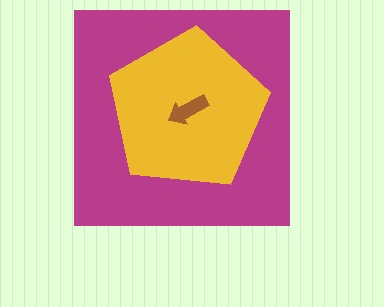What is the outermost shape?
The magenta square.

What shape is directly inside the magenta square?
The yellow pentagon.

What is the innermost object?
The brown arrow.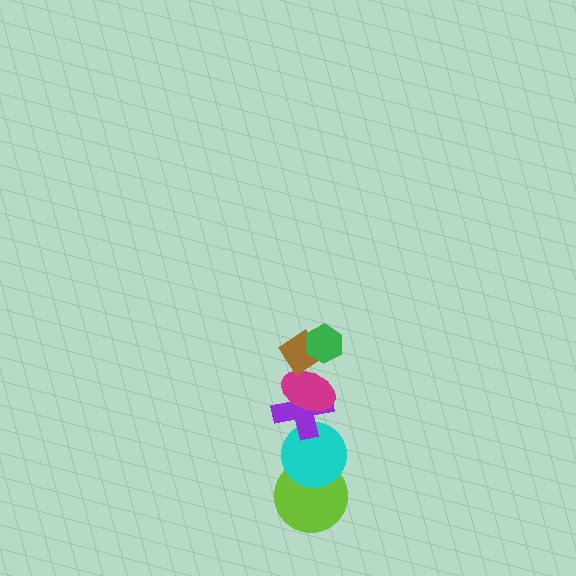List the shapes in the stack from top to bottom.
From top to bottom: the green hexagon, the brown diamond, the magenta ellipse, the purple cross, the cyan circle, the lime circle.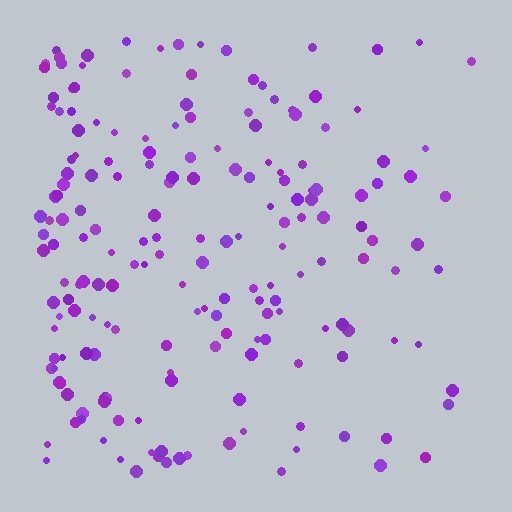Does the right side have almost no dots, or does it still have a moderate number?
Still a moderate number, just noticeably fewer than the left.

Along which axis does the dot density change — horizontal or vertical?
Horizontal.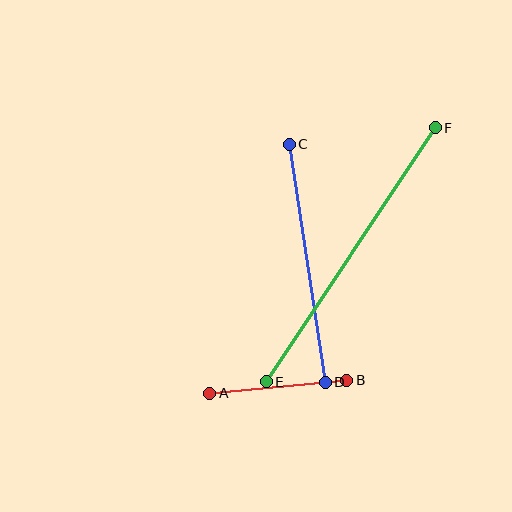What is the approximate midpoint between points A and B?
The midpoint is at approximately (278, 387) pixels.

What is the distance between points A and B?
The distance is approximately 137 pixels.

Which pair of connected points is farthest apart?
Points E and F are farthest apart.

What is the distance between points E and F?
The distance is approximately 305 pixels.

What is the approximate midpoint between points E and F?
The midpoint is at approximately (351, 255) pixels.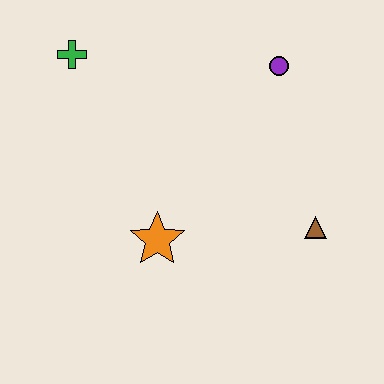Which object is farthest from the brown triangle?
The green cross is farthest from the brown triangle.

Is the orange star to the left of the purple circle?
Yes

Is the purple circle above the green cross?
No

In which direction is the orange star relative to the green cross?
The orange star is below the green cross.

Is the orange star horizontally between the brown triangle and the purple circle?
No